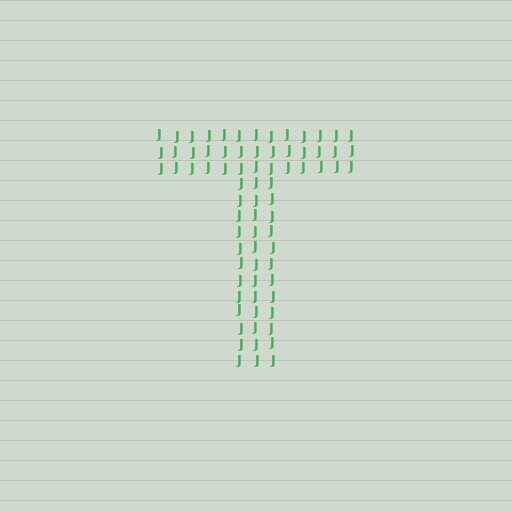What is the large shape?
The large shape is the letter T.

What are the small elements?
The small elements are letter J's.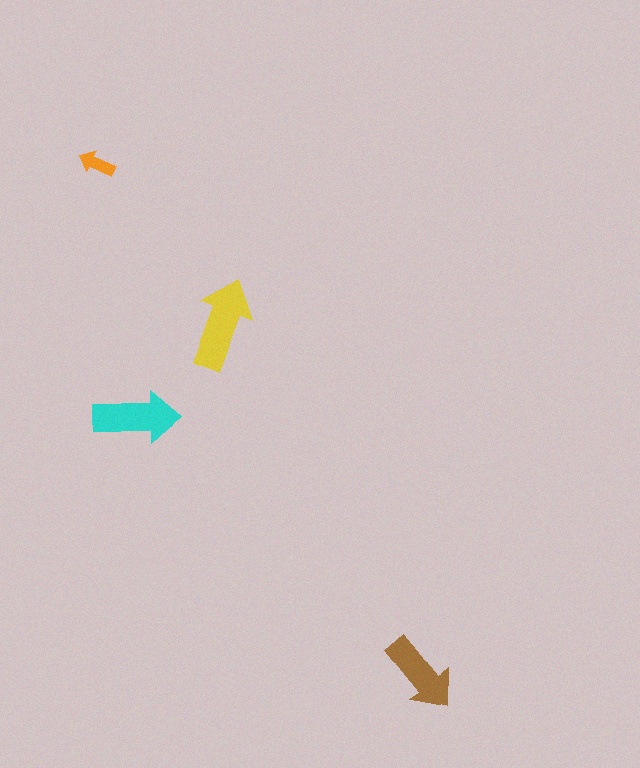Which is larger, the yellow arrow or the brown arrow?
The yellow one.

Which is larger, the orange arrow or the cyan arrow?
The cyan one.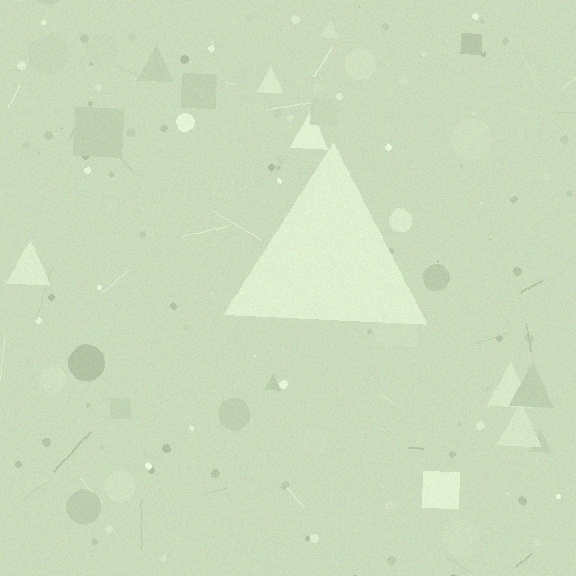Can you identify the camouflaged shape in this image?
The camouflaged shape is a triangle.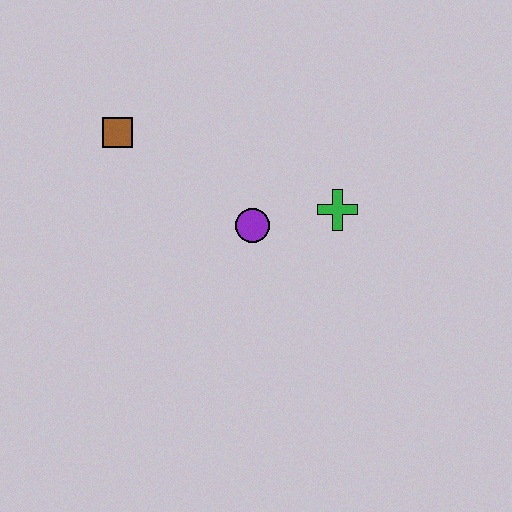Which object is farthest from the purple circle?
The brown square is farthest from the purple circle.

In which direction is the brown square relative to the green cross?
The brown square is to the left of the green cross.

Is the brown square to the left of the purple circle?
Yes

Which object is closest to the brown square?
The purple circle is closest to the brown square.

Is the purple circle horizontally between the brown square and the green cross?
Yes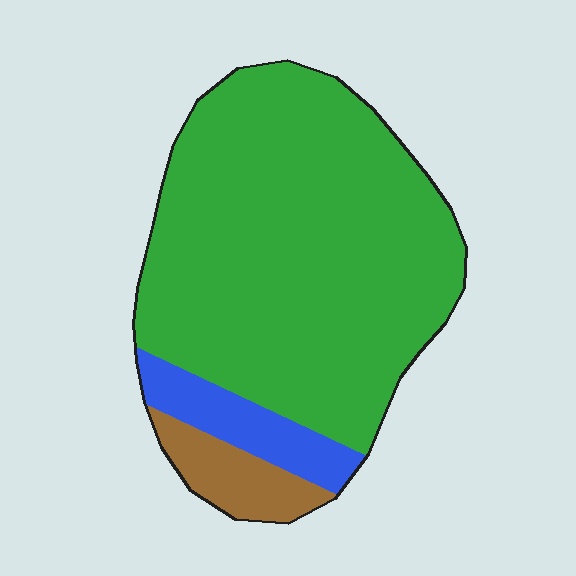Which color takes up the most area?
Green, at roughly 80%.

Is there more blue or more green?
Green.